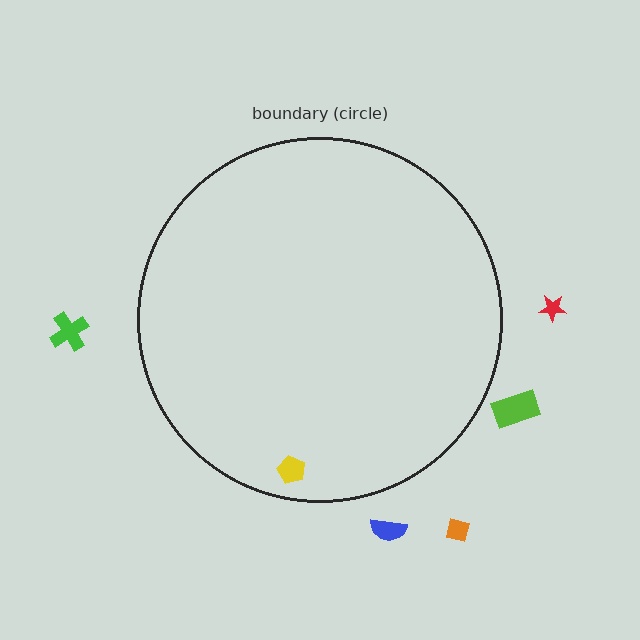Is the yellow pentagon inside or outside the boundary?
Inside.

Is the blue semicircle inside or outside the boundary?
Outside.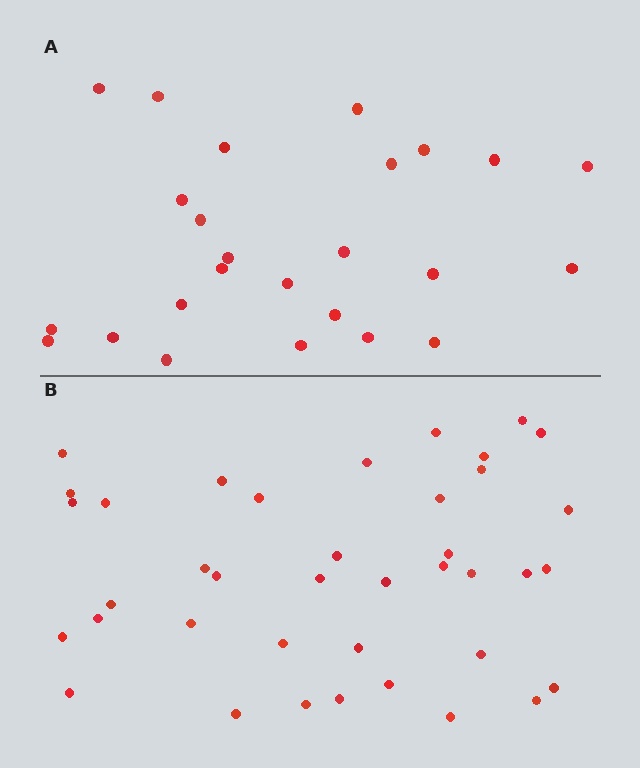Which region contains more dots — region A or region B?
Region B (the bottom region) has more dots.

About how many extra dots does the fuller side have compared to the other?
Region B has approximately 15 more dots than region A.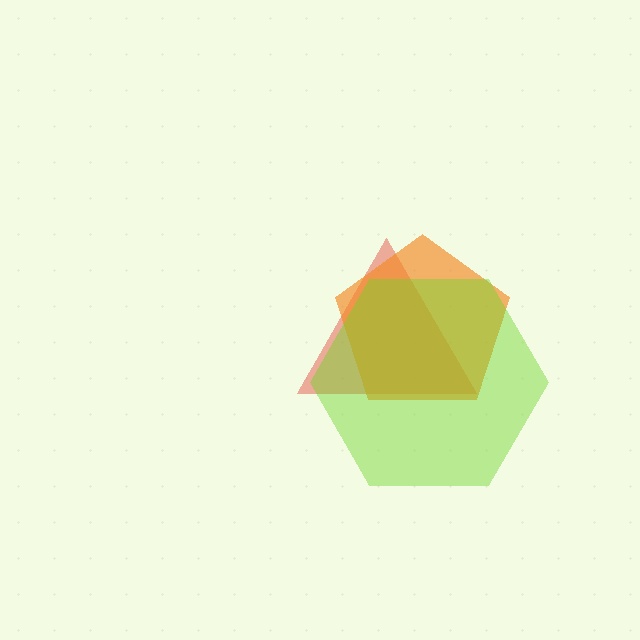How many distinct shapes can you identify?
There are 3 distinct shapes: a red triangle, an orange pentagon, a lime hexagon.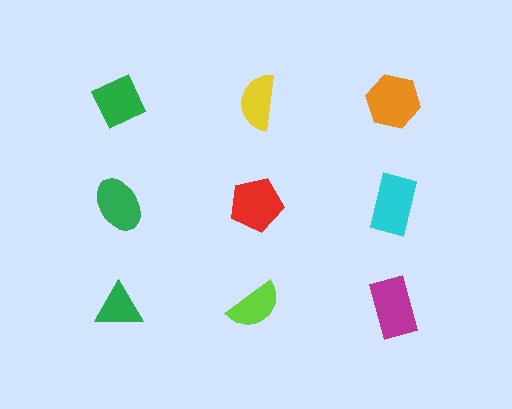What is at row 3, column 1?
A green triangle.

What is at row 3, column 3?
A magenta rectangle.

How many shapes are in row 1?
3 shapes.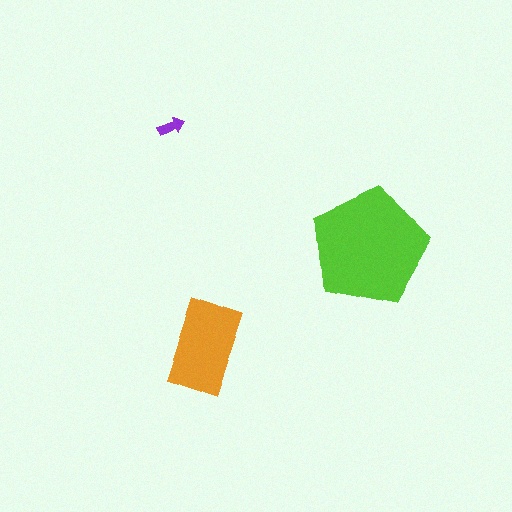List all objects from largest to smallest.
The lime pentagon, the orange rectangle, the purple arrow.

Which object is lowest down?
The orange rectangle is bottommost.